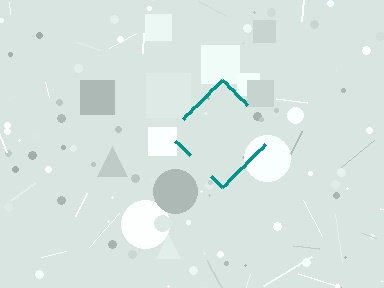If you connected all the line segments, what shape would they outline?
They would outline a diamond.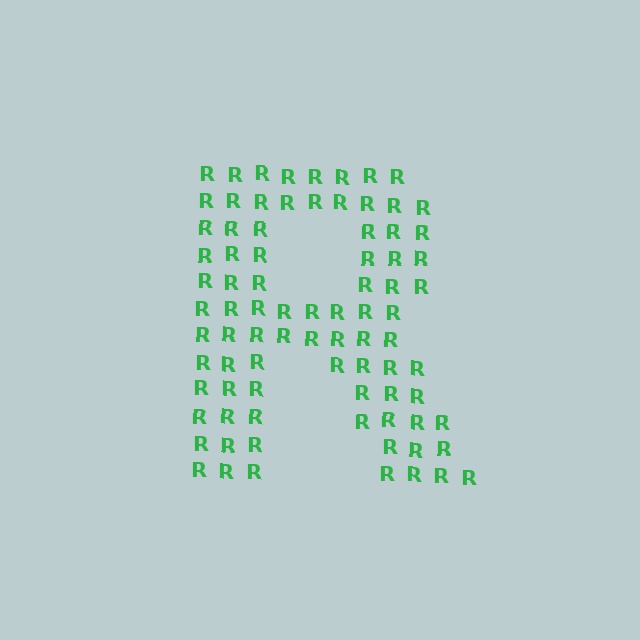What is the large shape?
The large shape is the letter R.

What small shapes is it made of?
It is made of small letter R's.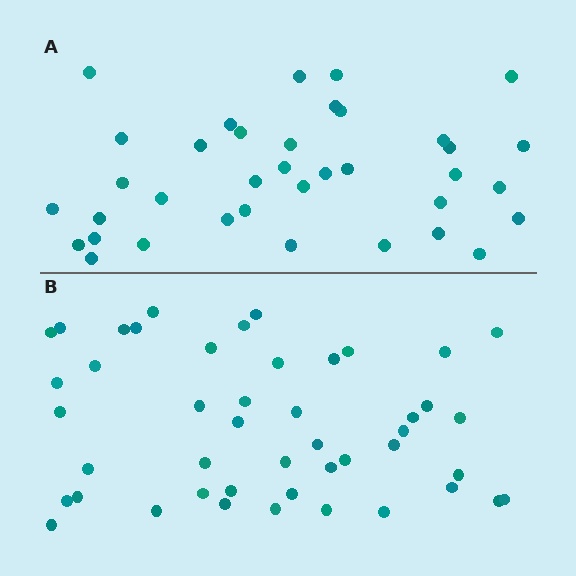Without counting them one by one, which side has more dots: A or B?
Region B (the bottom region) has more dots.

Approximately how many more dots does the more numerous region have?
Region B has roughly 8 or so more dots than region A.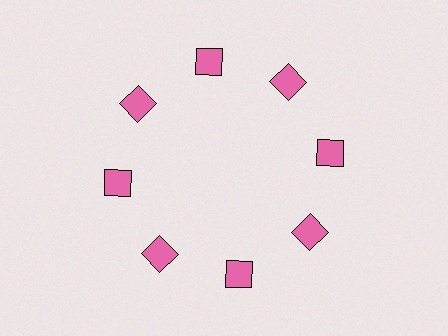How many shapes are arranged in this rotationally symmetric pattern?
There are 8 shapes, arranged in 8 groups of 1.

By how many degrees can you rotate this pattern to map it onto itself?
The pattern maps onto itself every 45 degrees of rotation.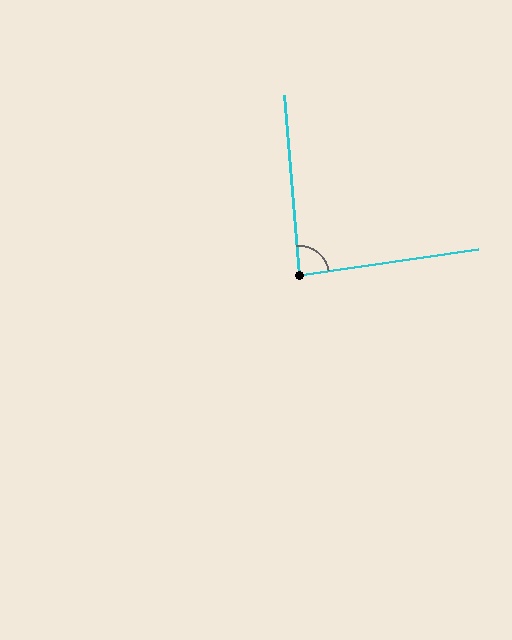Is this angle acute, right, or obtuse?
It is approximately a right angle.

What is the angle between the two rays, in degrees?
Approximately 87 degrees.